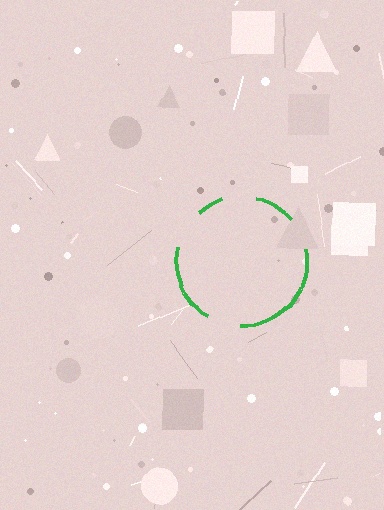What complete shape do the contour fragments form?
The contour fragments form a circle.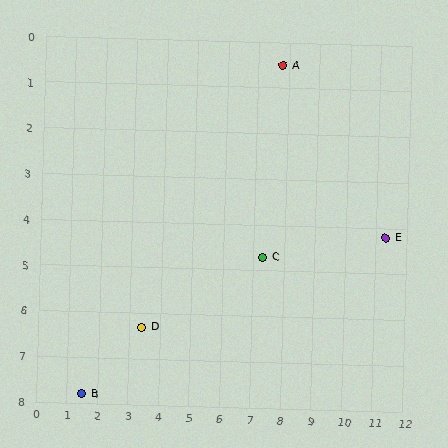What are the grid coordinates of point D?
Point D is at approximately (3.4, 6.3).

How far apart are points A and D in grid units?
Points A and D are about 7.3 grid units apart.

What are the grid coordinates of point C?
Point C is at approximately (7.3, 4.7).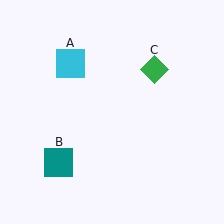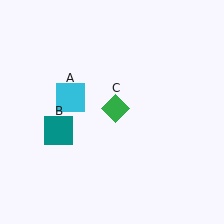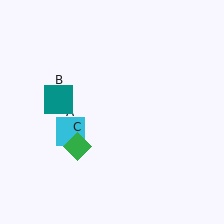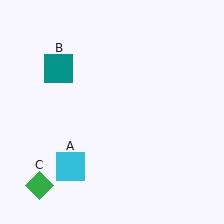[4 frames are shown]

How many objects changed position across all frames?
3 objects changed position: cyan square (object A), teal square (object B), green diamond (object C).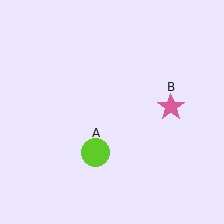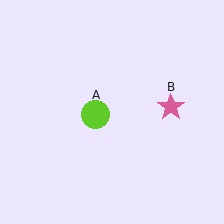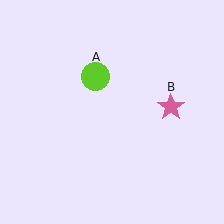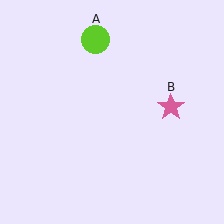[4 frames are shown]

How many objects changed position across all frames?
1 object changed position: lime circle (object A).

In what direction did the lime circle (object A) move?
The lime circle (object A) moved up.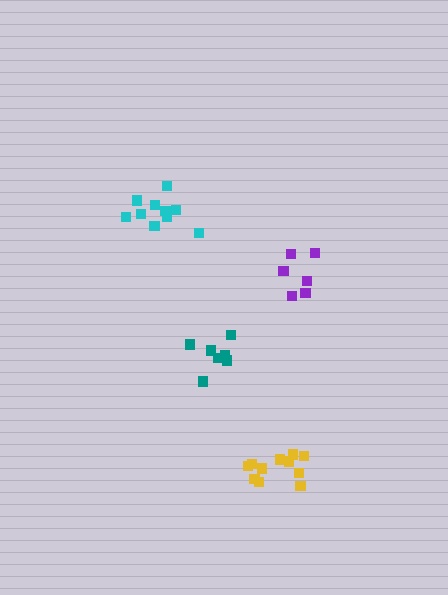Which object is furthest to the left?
The cyan cluster is leftmost.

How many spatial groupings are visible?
There are 4 spatial groupings.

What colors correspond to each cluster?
The clusters are colored: teal, purple, cyan, yellow.